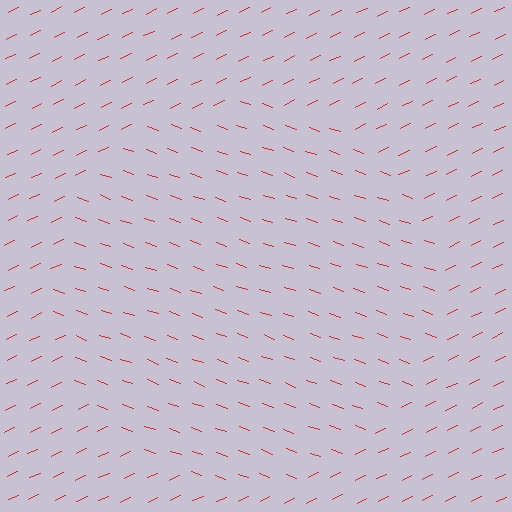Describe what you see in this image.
The image is filled with small red line segments. A circle region in the image has lines oriented differently from the surrounding lines, creating a visible texture boundary.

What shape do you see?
I see a circle.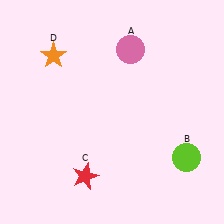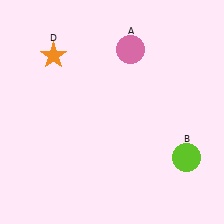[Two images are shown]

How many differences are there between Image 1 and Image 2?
There is 1 difference between the two images.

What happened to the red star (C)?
The red star (C) was removed in Image 2. It was in the bottom-left area of Image 1.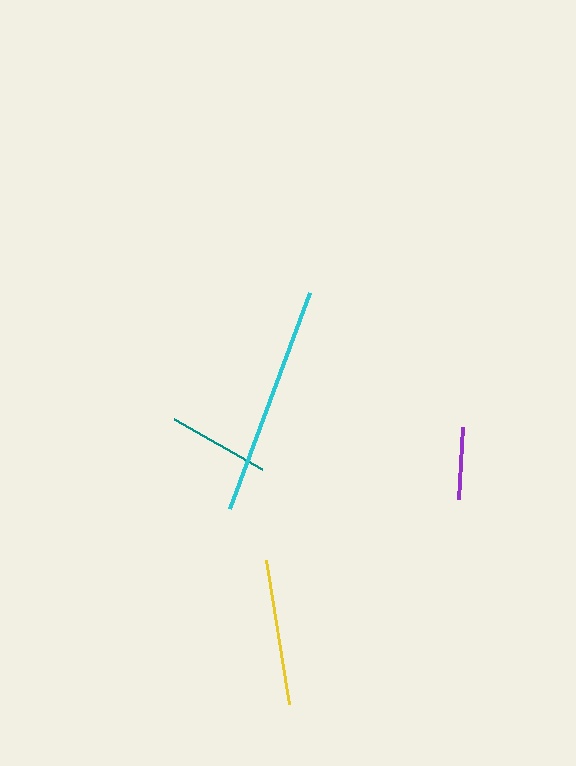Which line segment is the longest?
The cyan line is the longest at approximately 230 pixels.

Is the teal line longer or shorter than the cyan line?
The cyan line is longer than the teal line.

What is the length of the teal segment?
The teal segment is approximately 101 pixels long.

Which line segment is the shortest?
The purple line is the shortest at approximately 73 pixels.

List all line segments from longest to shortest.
From longest to shortest: cyan, yellow, teal, purple.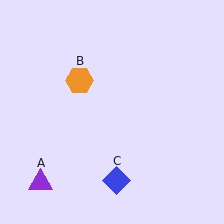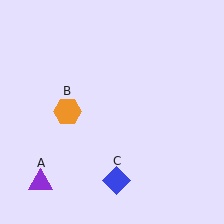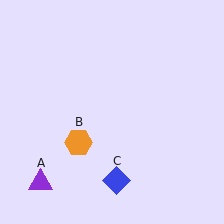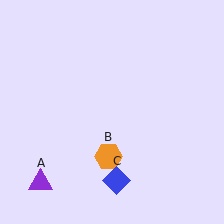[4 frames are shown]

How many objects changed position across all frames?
1 object changed position: orange hexagon (object B).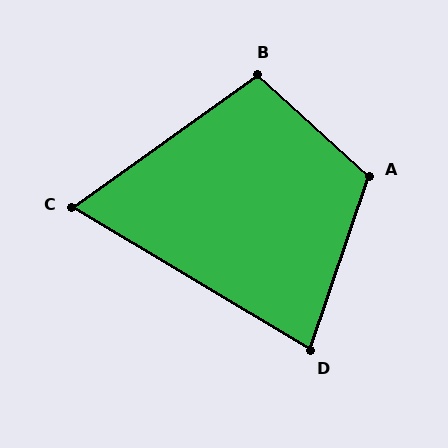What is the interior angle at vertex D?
Approximately 78 degrees (acute).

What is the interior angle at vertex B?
Approximately 102 degrees (obtuse).